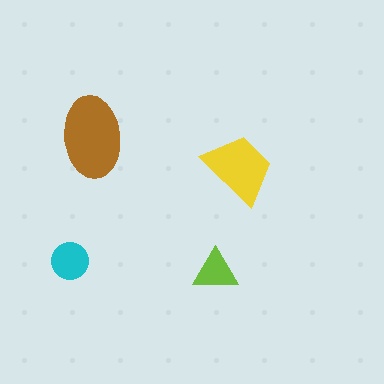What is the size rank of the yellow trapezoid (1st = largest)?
2nd.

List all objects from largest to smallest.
The brown ellipse, the yellow trapezoid, the cyan circle, the lime triangle.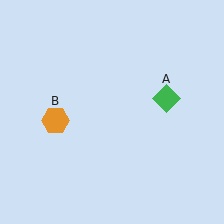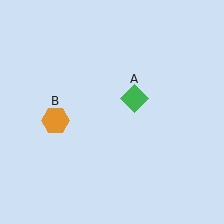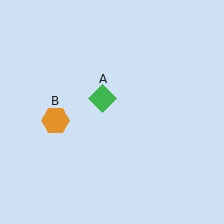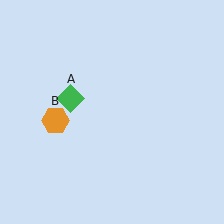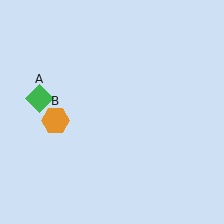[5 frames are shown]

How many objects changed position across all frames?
1 object changed position: green diamond (object A).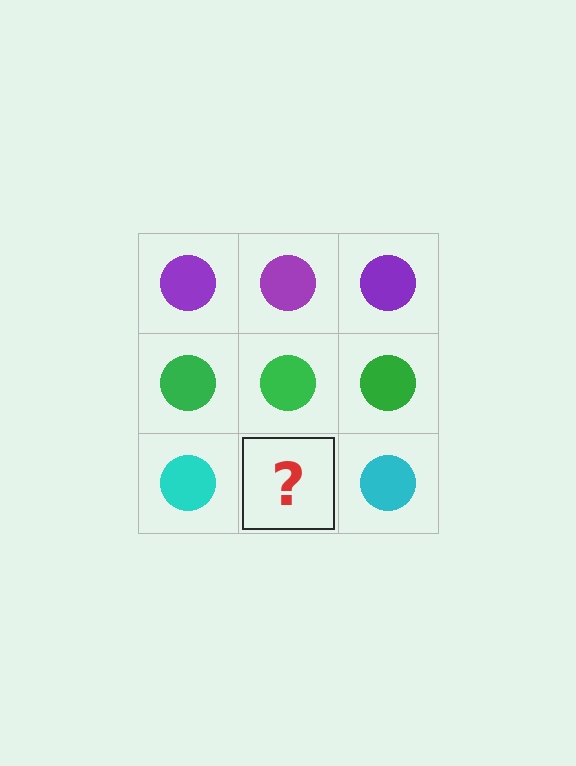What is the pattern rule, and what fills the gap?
The rule is that each row has a consistent color. The gap should be filled with a cyan circle.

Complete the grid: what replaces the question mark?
The question mark should be replaced with a cyan circle.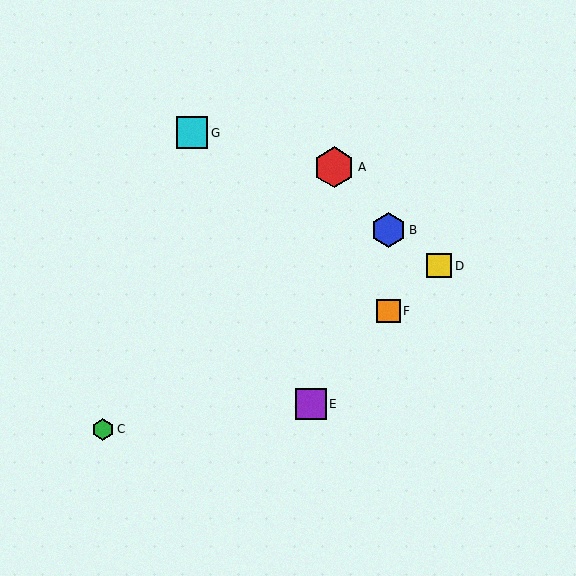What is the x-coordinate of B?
Object B is at x≈388.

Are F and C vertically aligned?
No, F is at x≈388 and C is at x≈103.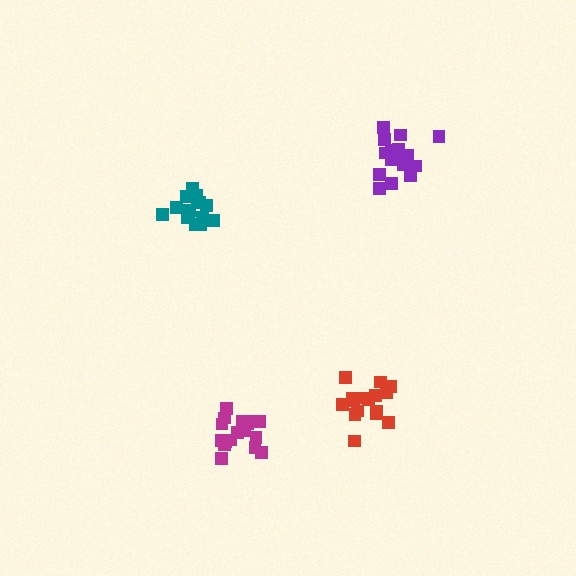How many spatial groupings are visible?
There are 4 spatial groupings.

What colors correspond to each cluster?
The clusters are colored: magenta, red, teal, purple.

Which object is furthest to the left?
The teal cluster is leftmost.